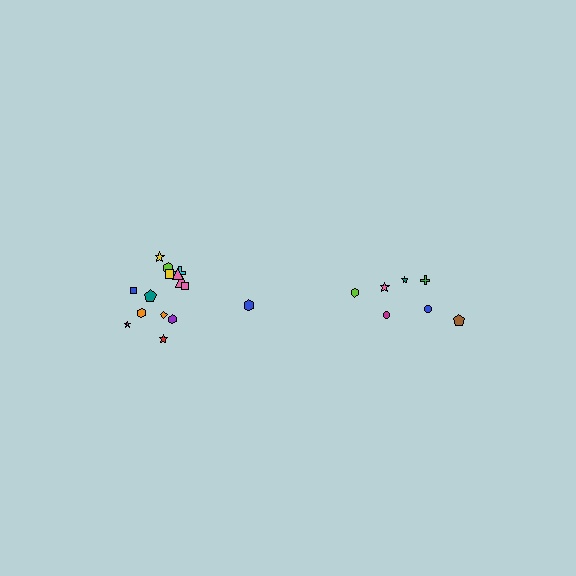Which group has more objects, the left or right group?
The left group.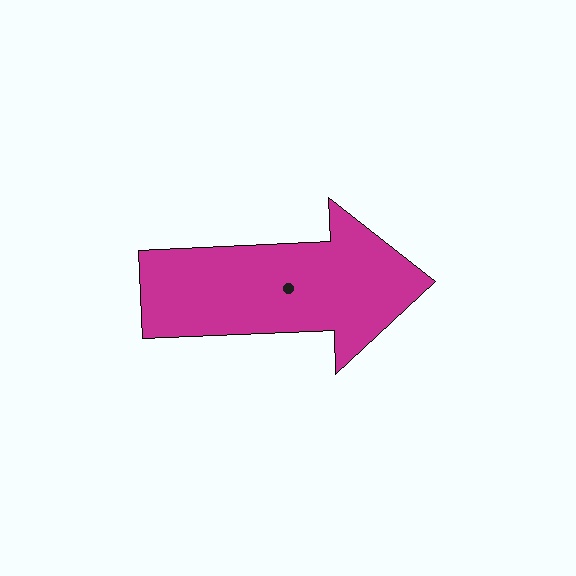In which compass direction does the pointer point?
East.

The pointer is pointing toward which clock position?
Roughly 3 o'clock.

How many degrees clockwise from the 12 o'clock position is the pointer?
Approximately 88 degrees.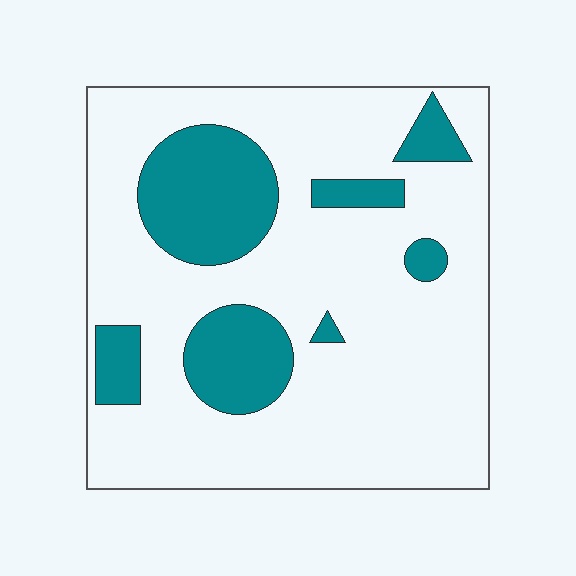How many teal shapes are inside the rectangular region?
7.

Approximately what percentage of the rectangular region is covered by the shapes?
Approximately 25%.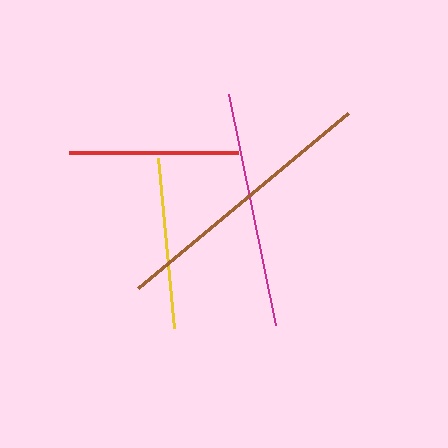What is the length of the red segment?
The red segment is approximately 169 pixels long.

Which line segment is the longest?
The brown line is the longest at approximately 273 pixels.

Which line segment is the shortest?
The red line is the shortest at approximately 169 pixels.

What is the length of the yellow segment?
The yellow segment is approximately 171 pixels long.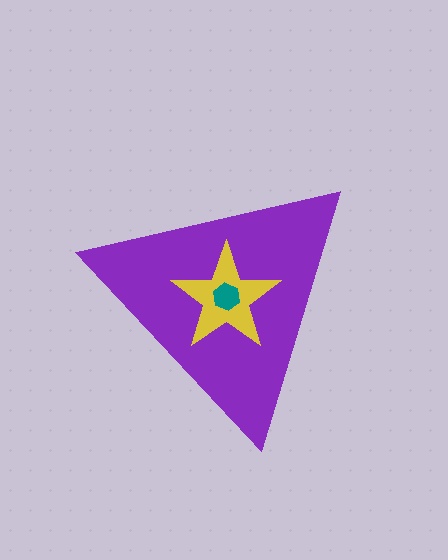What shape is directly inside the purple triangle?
The yellow star.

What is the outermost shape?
The purple triangle.